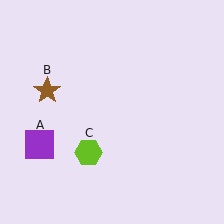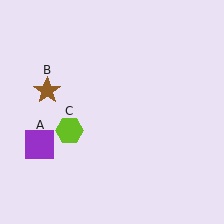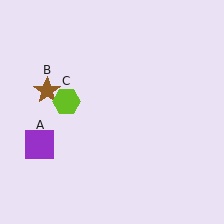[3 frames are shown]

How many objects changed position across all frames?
1 object changed position: lime hexagon (object C).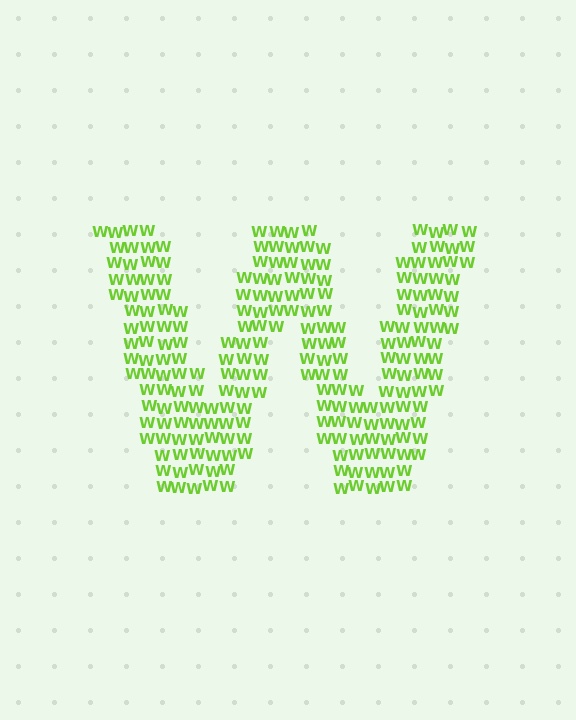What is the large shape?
The large shape is the letter W.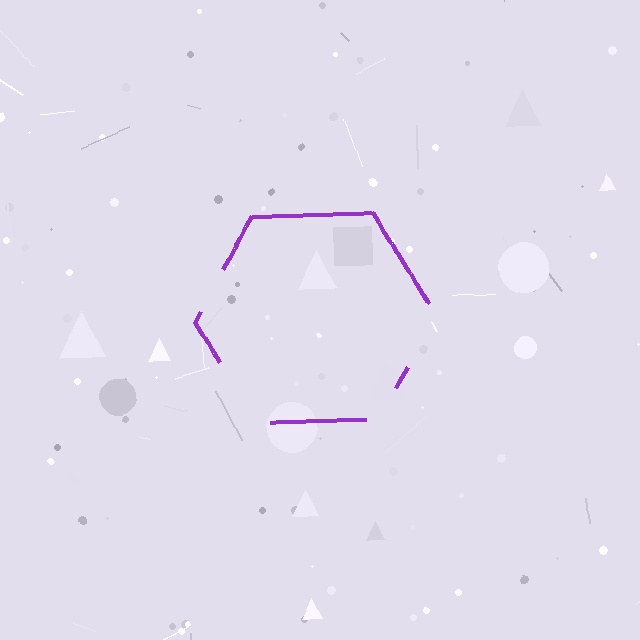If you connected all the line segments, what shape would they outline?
They would outline a hexagon.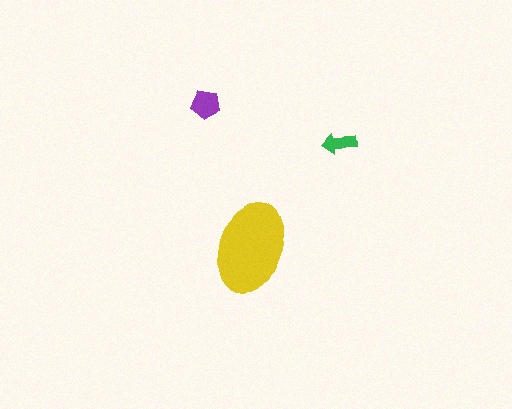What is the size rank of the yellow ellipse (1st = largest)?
1st.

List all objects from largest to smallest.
The yellow ellipse, the purple pentagon, the green arrow.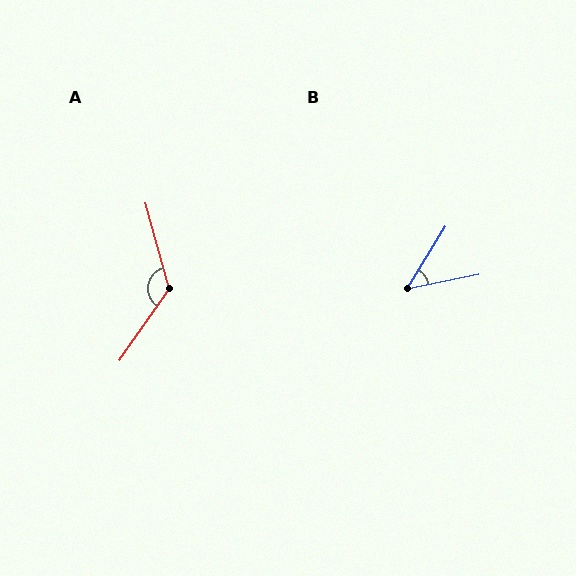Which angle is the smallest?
B, at approximately 47 degrees.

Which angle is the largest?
A, at approximately 130 degrees.